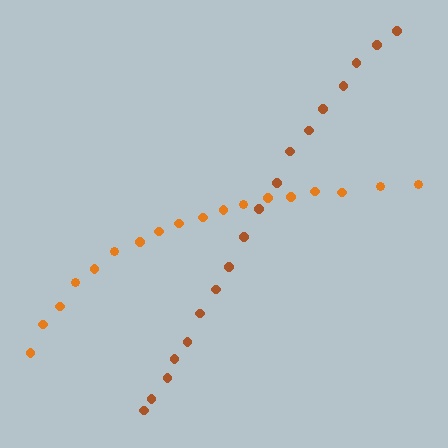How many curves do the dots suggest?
There are 2 distinct paths.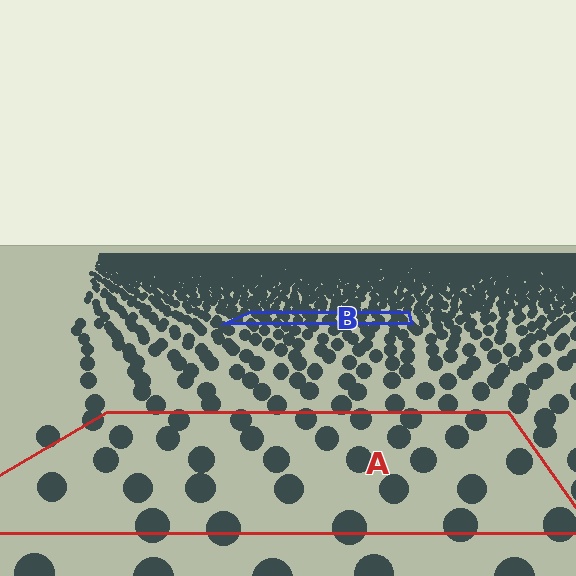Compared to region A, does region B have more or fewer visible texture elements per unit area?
Region B has more texture elements per unit area — they are packed more densely because it is farther away.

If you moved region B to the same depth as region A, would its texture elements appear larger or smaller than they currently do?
They would appear larger. At a closer depth, the same texture elements are projected at a bigger on-screen size.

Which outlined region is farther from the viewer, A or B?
Region B is farther from the viewer — the texture elements inside it appear smaller and more densely packed.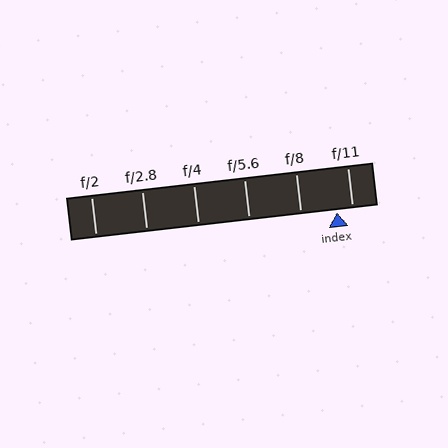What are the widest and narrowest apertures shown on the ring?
The widest aperture shown is f/2 and the narrowest is f/11.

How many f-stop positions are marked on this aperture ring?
There are 6 f-stop positions marked.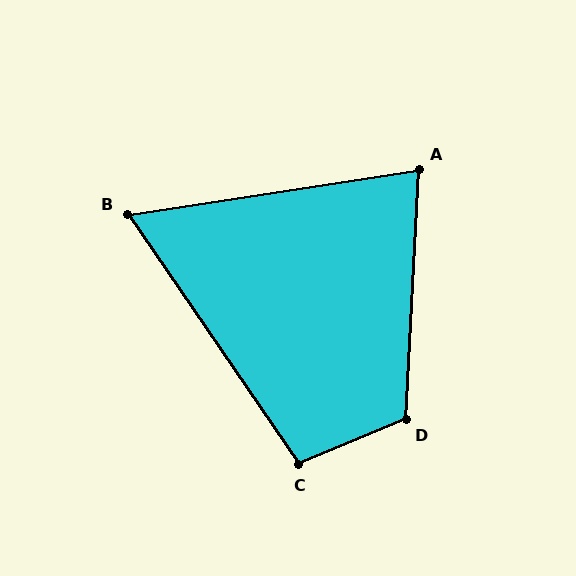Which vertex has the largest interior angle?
D, at approximately 116 degrees.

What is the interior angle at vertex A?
Approximately 78 degrees (acute).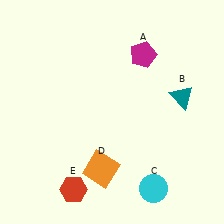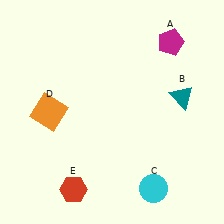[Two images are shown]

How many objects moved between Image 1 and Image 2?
2 objects moved between the two images.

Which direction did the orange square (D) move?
The orange square (D) moved up.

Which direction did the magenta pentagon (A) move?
The magenta pentagon (A) moved right.